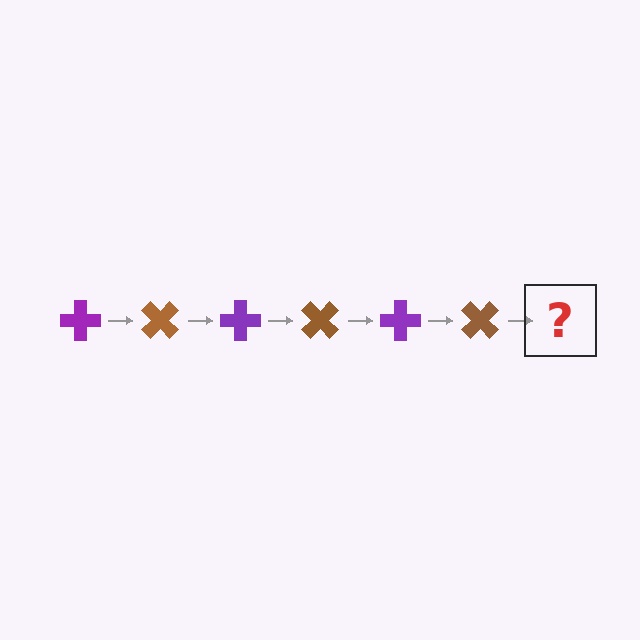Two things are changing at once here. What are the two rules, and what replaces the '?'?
The two rules are that it rotates 45 degrees each step and the color cycles through purple and brown. The '?' should be a purple cross, rotated 270 degrees from the start.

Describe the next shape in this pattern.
It should be a purple cross, rotated 270 degrees from the start.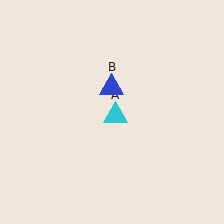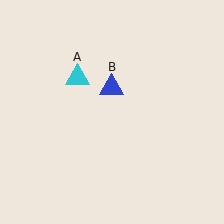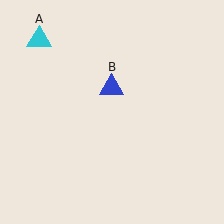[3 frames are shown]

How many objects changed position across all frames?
1 object changed position: cyan triangle (object A).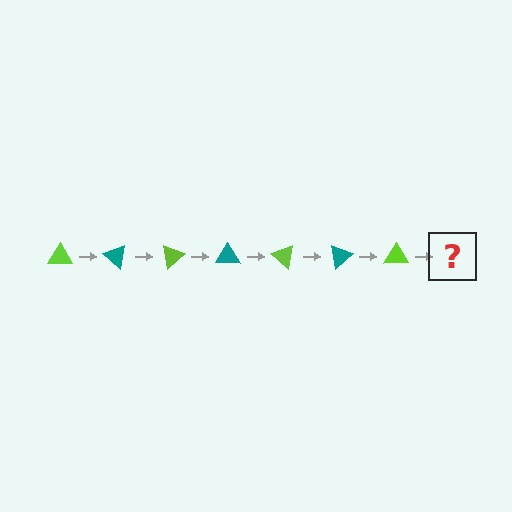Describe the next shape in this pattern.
It should be a teal triangle, rotated 280 degrees from the start.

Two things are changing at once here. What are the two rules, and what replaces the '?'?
The two rules are that it rotates 40 degrees each step and the color cycles through lime and teal. The '?' should be a teal triangle, rotated 280 degrees from the start.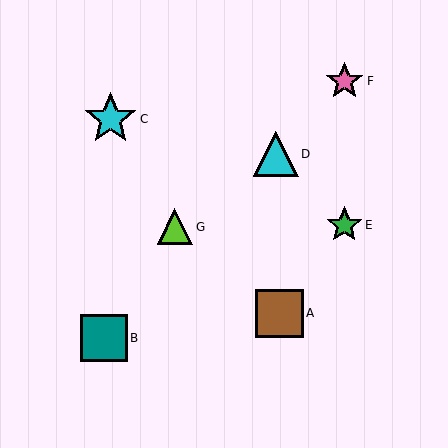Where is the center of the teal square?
The center of the teal square is at (104, 338).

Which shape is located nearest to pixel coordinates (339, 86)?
The pink star (labeled F) at (345, 81) is nearest to that location.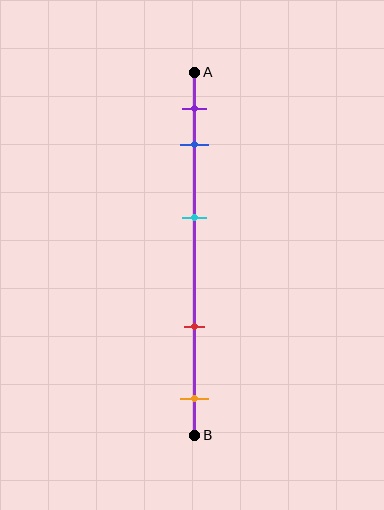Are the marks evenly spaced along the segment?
No, the marks are not evenly spaced.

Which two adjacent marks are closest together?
The purple and blue marks are the closest adjacent pair.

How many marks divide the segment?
There are 5 marks dividing the segment.